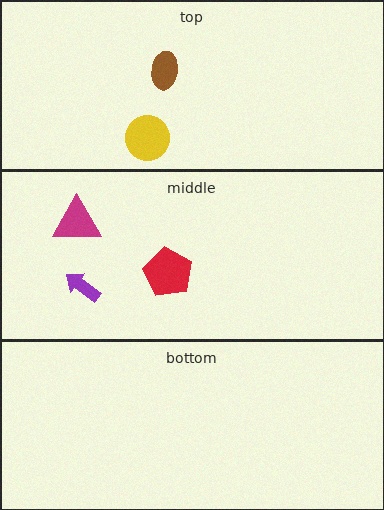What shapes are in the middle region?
The red pentagon, the purple arrow, the magenta triangle.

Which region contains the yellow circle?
The top region.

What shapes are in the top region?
The brown ellipse, the yellow circle.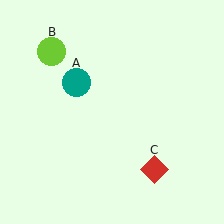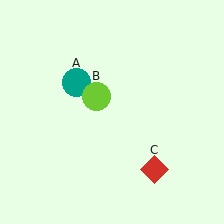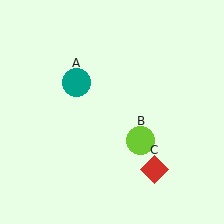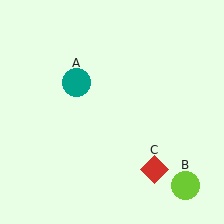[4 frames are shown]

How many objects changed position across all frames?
1 object changed position: lime circle (object B).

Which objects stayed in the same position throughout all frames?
Teal circle (object A) and red diamond (object C) remained stationary.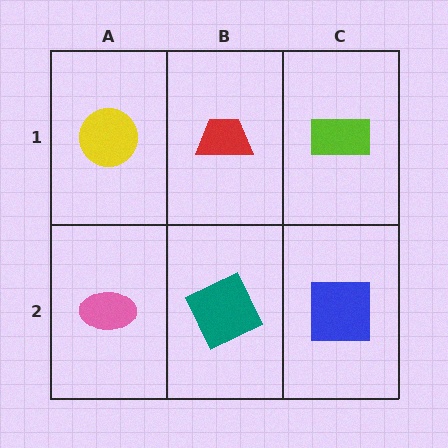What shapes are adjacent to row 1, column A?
A pink ellipse (row 2, column A), a red trapezoid (row 1, column B).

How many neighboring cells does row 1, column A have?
2.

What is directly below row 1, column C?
A blue square.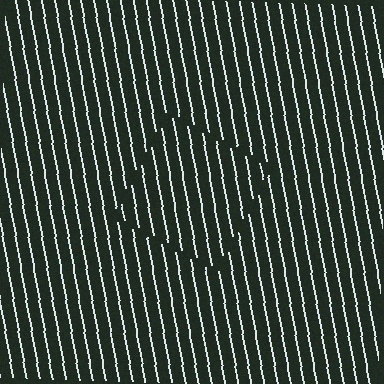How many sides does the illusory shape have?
4 sides — the line-ends trace a square.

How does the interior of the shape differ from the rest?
The interior of the shape contains the same grating, shifted by half a period — the contour is defined by the phase discontinuity where line-ends from the inner and outer gratings abut.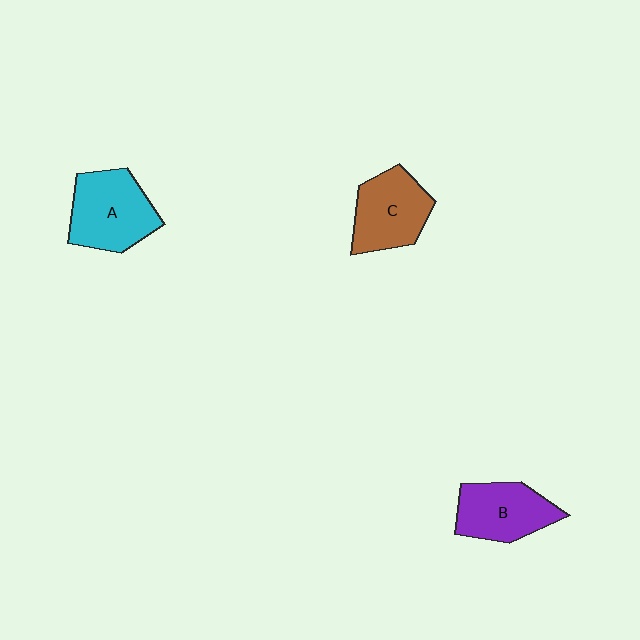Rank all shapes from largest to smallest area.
From largest to smallest: A (cyan), C (brown), B (purple).